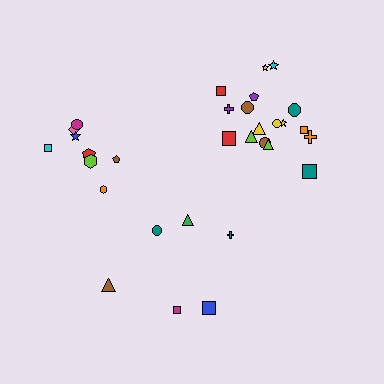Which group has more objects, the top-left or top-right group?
The top-right group.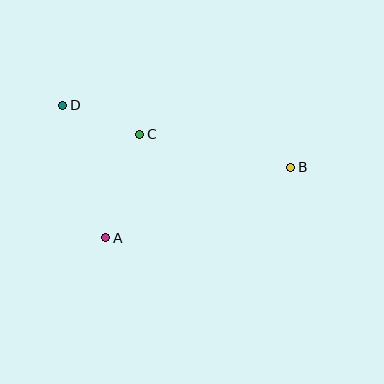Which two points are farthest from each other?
Points B and D are farthest from each other.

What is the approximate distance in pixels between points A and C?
The distance between A and C is approximately 109 pixels.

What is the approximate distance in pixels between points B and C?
The distance between B and C is approximately 154 pixels.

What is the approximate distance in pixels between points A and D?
The distance between A and D is approximately 139 pixels.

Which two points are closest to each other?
Points C and D are closest to each other.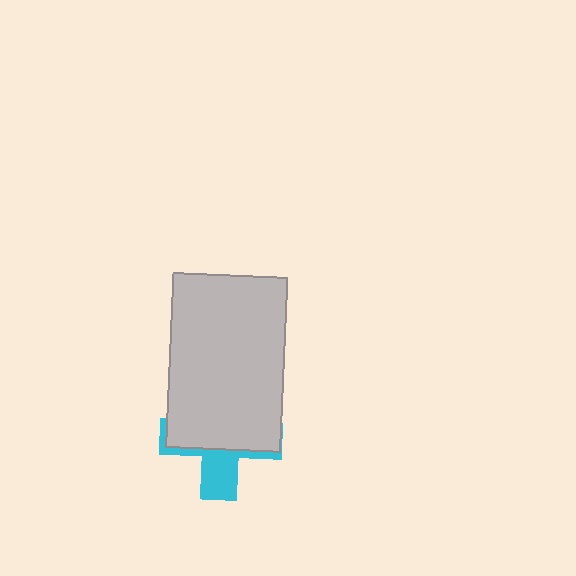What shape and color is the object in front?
The object in front is a light gray rectangle.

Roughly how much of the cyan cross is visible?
A small part of it is visible (roughly 34%).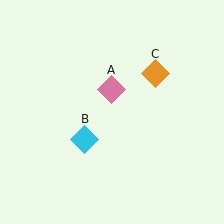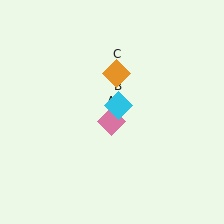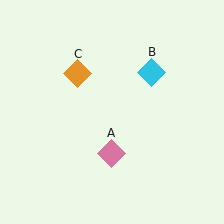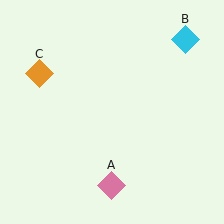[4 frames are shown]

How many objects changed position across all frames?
3 objects changed position: pink diamond (object A), cyan diamond (object B), orange diamond (object C).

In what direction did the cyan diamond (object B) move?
The cyan diamond (object B) moved up and to the right.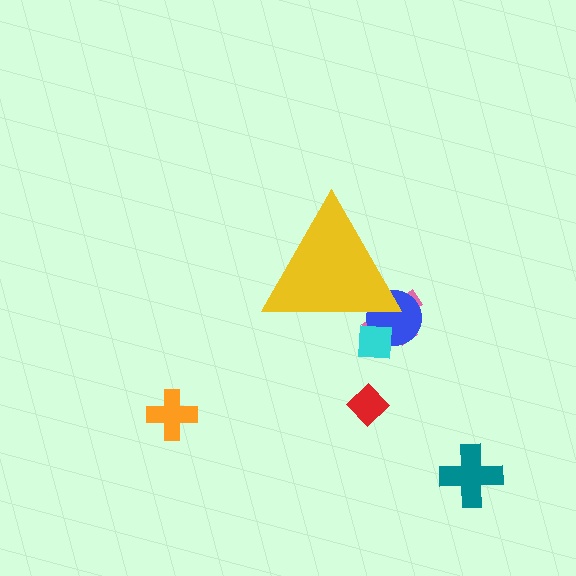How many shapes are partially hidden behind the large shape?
3 shapes are partially hidden.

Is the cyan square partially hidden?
Yes, the cyan square is partially hidden behind the yellow triangle.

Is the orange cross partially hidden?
No, the orange cross is fully visible.